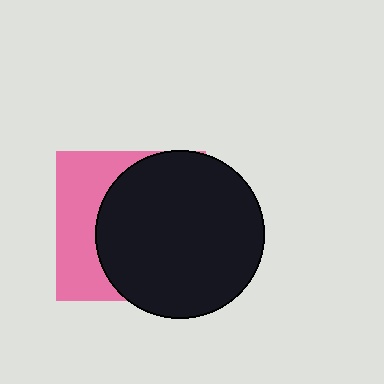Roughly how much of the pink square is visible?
A small part of it is visible (roughly 36%).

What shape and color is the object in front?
The object in front is a black circle.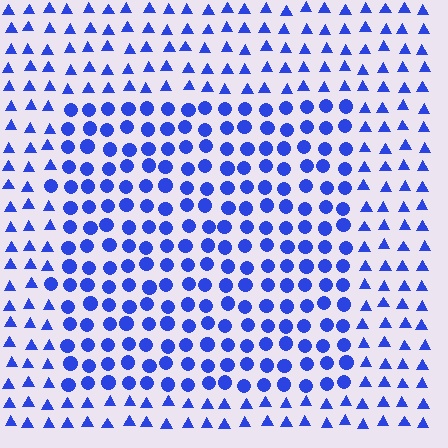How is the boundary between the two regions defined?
The boundary is defined by a change in element shape: circles inside vs. triangles outside. All elements share the same color and spacing.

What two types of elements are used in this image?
The image uses circles inside the rectangle region and triangles outside it.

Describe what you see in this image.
The image is filled with small blue elements arranged in a uniform grid. A rectangle-shaped region contains circles, while the surrounding area contains triangles. The boundary is defined purely by the change in element shape.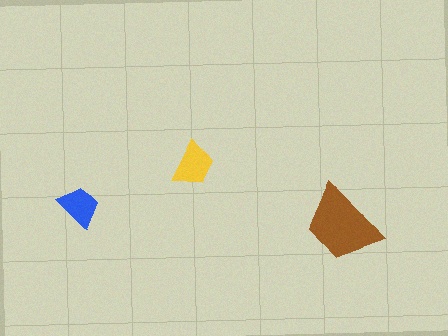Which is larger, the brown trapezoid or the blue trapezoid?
The brown one.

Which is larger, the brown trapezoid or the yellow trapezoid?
The brown one.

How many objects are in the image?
There are 3 objects in the image.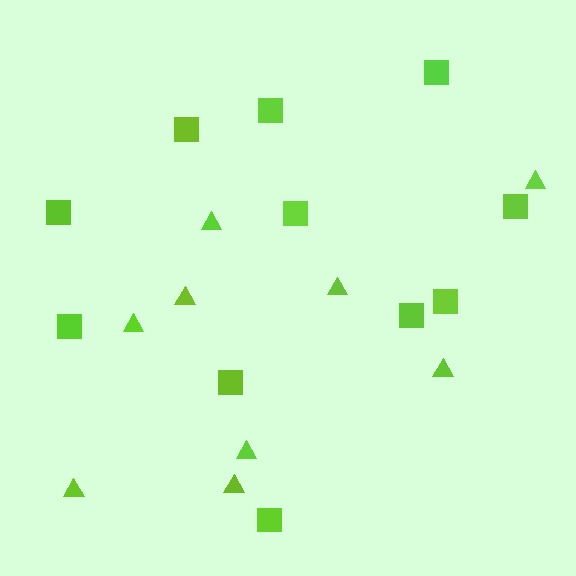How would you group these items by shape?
There are 2 groups: one group of triangles (9) and one group of squares (11).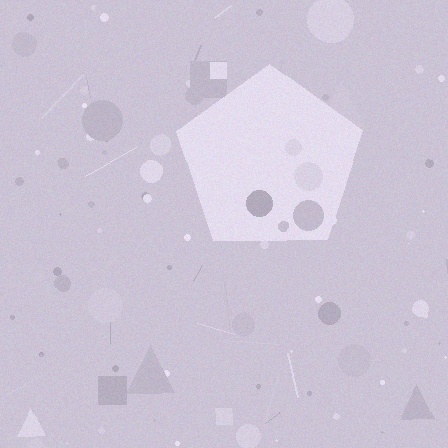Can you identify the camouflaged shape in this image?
The camouflaged shape is a pentagon.